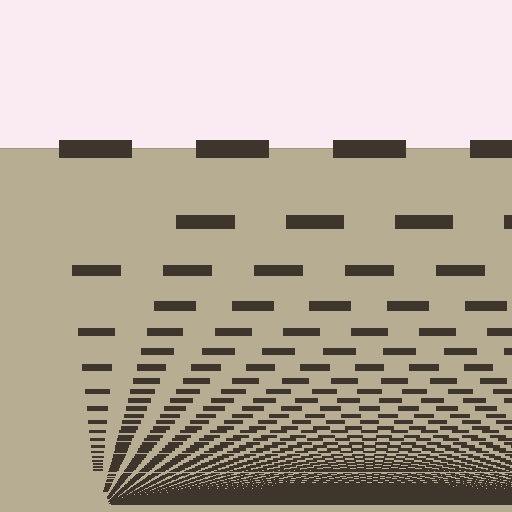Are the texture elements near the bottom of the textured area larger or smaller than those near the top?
Smaller. The gradient is inverted — elements near the bottom are smaller and denser.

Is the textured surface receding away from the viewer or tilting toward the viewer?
The surface appears to tilt toward the viewer. Texture elements get larger and sparser toward the top.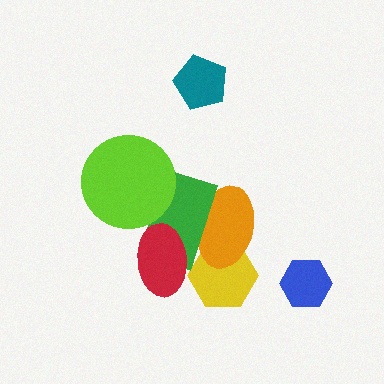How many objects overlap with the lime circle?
1 object overlaps with the lime circle.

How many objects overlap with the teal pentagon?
0 objects overlap with the teal pentagon.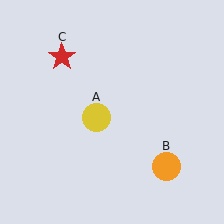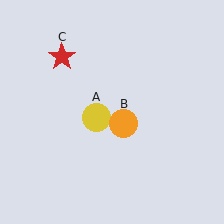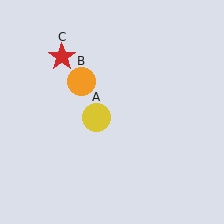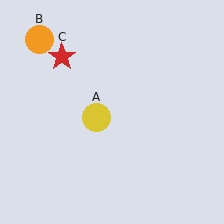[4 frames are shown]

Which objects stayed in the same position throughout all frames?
Yellow circle (object A) and red star (object C) remained stationary.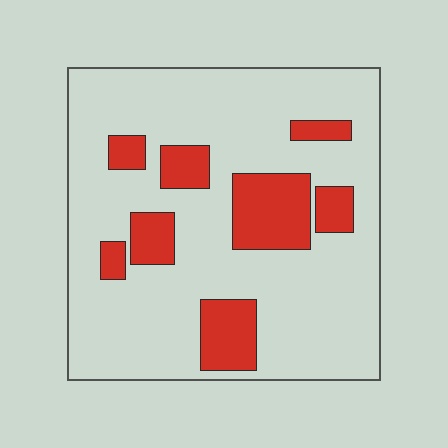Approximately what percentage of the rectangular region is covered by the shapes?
Approximately 20%.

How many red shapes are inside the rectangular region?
8.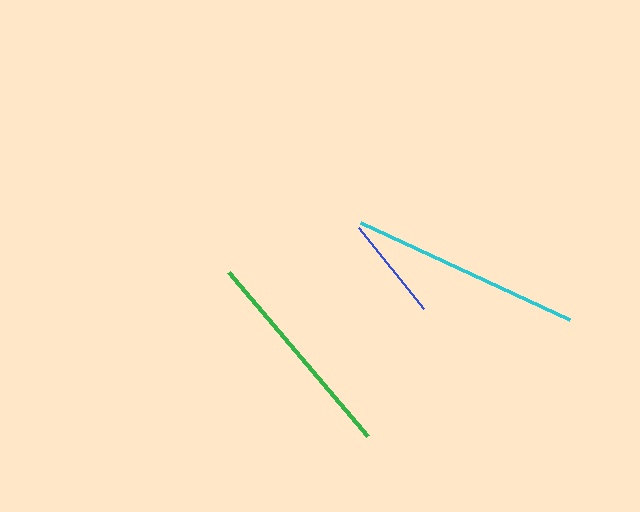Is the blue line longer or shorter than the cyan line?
The cyan line is longer than the blue line.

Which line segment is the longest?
The cyan line is the longest at approximately 231 pixels.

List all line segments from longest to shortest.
From longest to shortest: cyan, green, blue.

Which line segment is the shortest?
The blue line is the shortest at approximately 104 pixels.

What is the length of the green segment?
The green segment is approximately 215 pixels long.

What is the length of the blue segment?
The blue segment is approximately 104 pixels long.